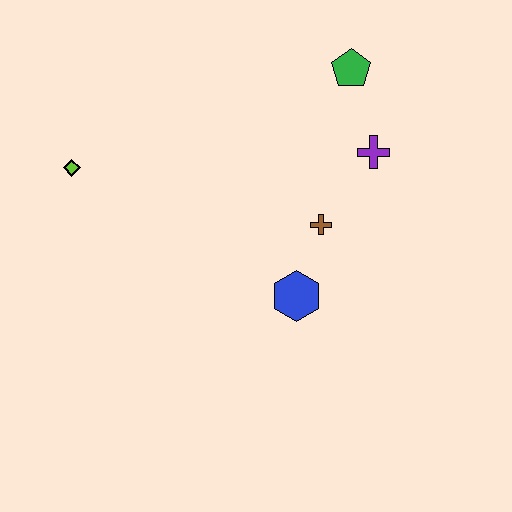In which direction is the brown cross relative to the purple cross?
The brown cross is below the purple cross.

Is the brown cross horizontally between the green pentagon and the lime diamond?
Yes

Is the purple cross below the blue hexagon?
No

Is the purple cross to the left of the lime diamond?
No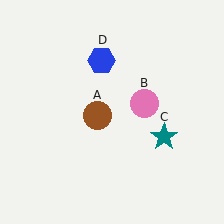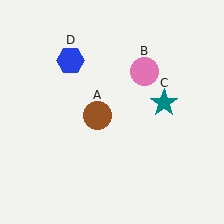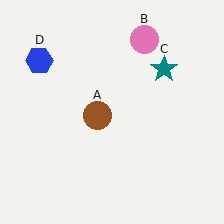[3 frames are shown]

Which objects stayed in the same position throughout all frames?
Brown circle (object A) remained stationary.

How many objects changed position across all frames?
3 objects changed position: pink circle (object B), teal star (object C), blue hexagon (object D).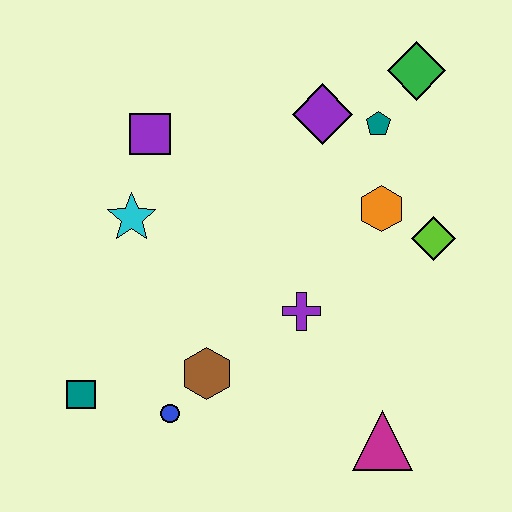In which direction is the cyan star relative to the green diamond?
The cyan star is to the left of the green diamond.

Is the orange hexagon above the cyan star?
Yes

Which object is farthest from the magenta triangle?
The purple square is farthest from the magenta triangle.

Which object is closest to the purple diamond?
The teal pentagon is closest to the purple diamond.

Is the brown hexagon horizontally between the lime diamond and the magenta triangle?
No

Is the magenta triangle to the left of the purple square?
No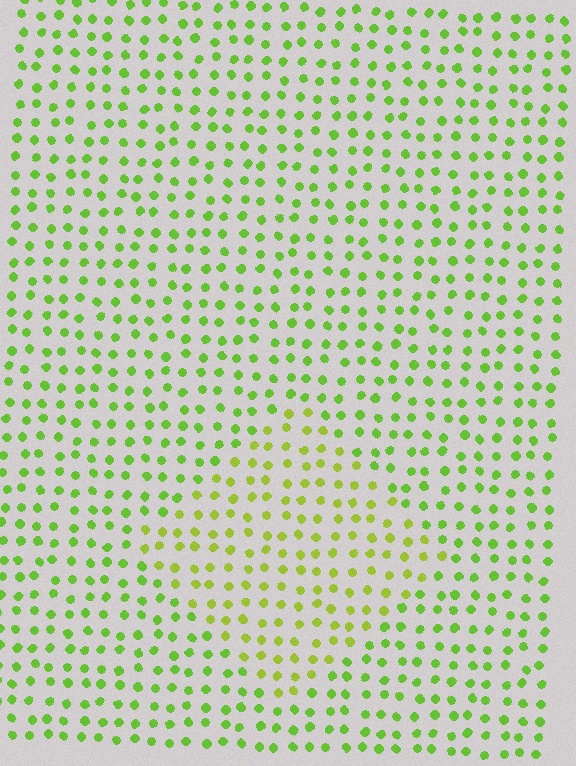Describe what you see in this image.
The image is filled with small lime elements in a uniform arrangement. A diamond-shaped region is visible where the elements are tinted to a slightly different hue, forming a subtle color boundary.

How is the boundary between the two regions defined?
The boundary is defined purely by a slight shift in hue (about 22 degrees). Spacing, size, and orientation are identical on both sides.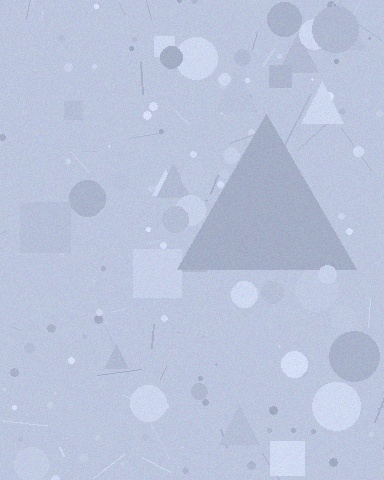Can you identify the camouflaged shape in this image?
The camouflaged shape is a triangle.